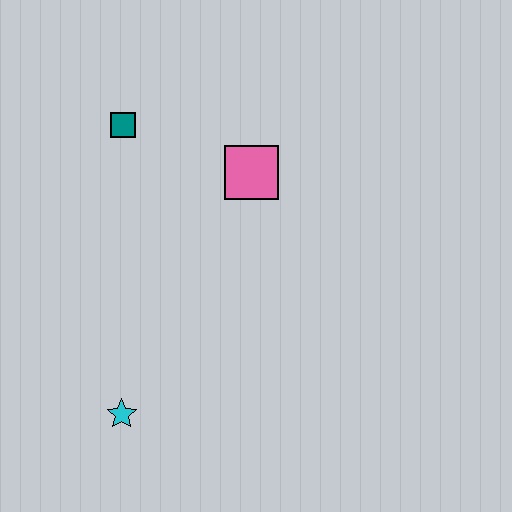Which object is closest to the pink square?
The teal square is closest to the pink square.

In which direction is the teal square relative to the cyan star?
The teal square is above the cyan star.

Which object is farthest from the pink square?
The cyan star is farthest from the pink square.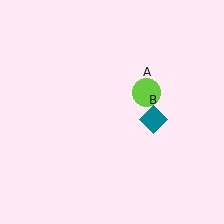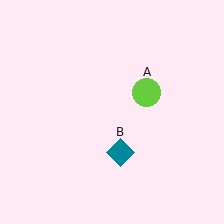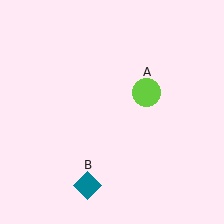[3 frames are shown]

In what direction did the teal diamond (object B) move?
The teal diamond (object B) moved down and to the left.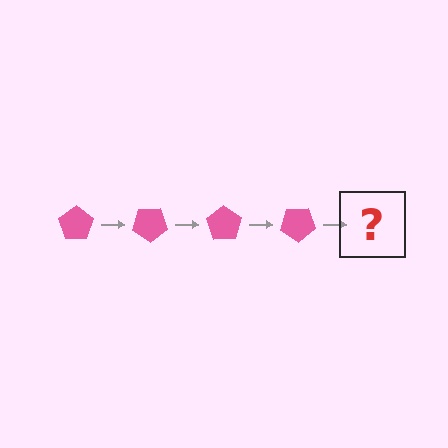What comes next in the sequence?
The next element should be a pink pentagon rotated 140 degrees.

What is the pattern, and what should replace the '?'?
The pattern is that the pentagon rotates 35 degrees each step. The '?' should be a pink pentagon rotated 140 degrees.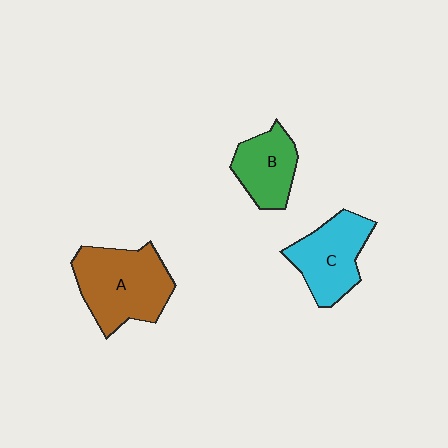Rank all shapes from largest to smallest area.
From largest to smallest: A (brown), C (cyan), B (green).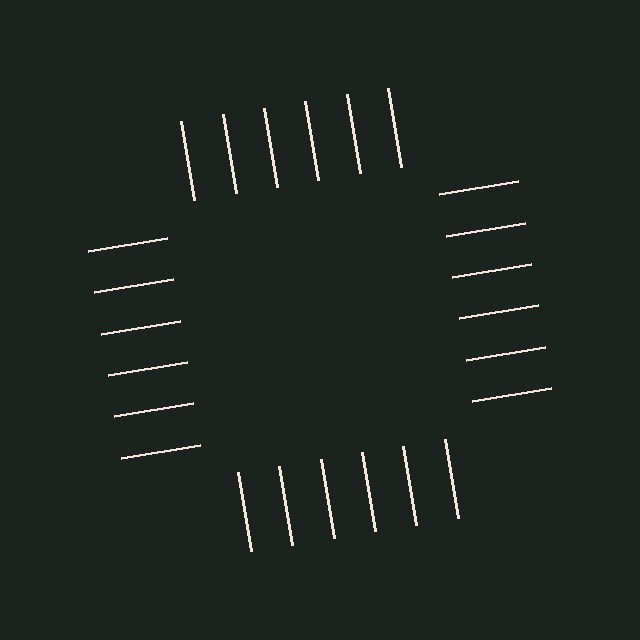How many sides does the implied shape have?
4 sides — the line-ends trace a square.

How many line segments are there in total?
24 — 6 along each of the 4 edges.